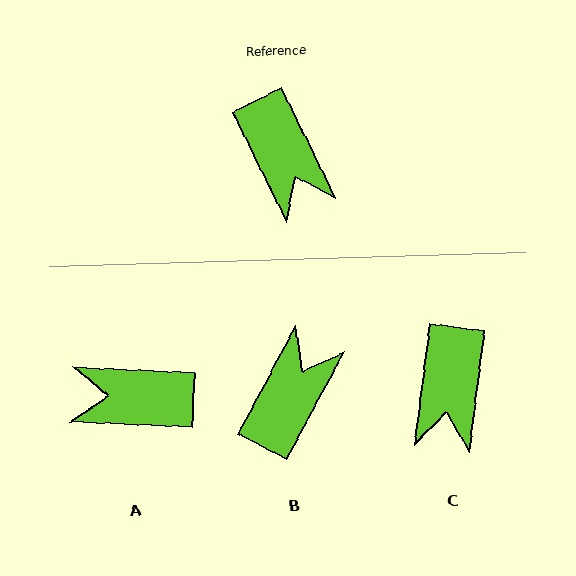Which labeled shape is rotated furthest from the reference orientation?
B, about 126 degrees away.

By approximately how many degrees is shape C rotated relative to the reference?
Approximately 33 degrees clockwise.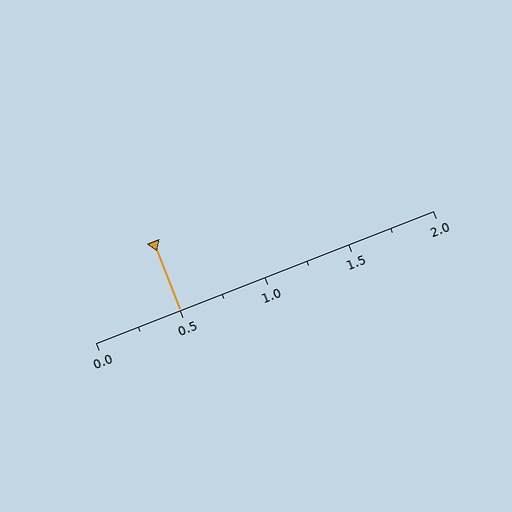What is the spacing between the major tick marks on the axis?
The major ticks are spaced 0.5 apart.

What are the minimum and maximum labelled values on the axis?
The axis runs from 0.0 to 2.0.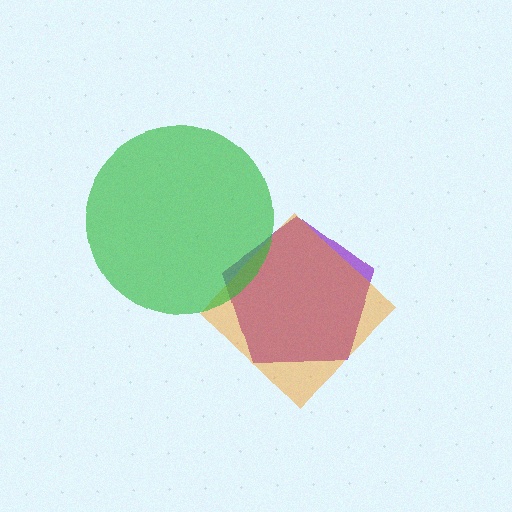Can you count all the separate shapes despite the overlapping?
Yes, there are 3 separate shapes.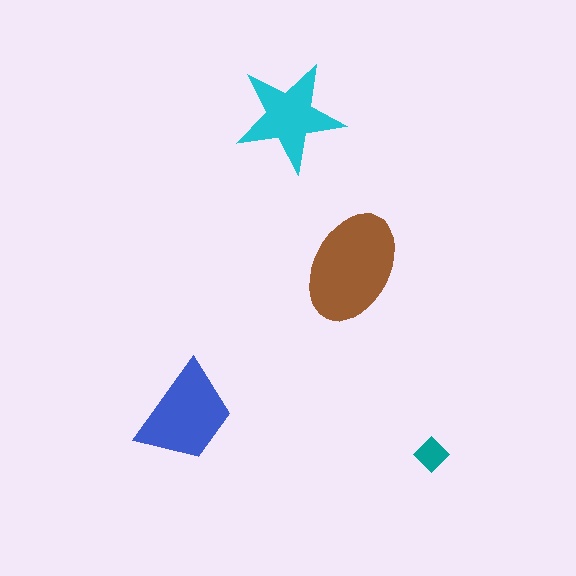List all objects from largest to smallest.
The brown ellipse, the blue trapezoid, the cyan star, the teal diamond.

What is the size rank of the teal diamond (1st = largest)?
4th.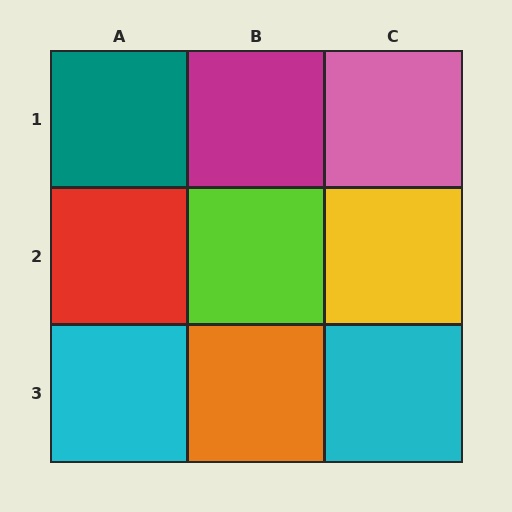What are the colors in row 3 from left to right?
Cyan, orange, cyan.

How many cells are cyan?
2 cells are cyan.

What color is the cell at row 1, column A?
Teal.